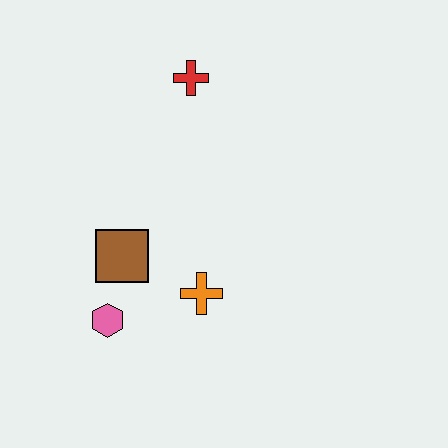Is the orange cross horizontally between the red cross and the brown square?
No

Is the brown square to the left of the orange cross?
Yes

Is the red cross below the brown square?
No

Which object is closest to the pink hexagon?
The brown square is closest to the pink hexagon.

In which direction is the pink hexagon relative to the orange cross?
The pink hexagon is to the left of the orange cross.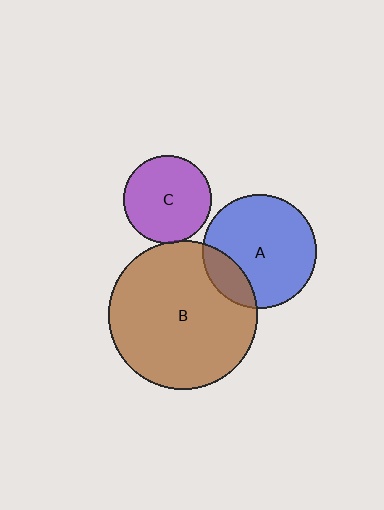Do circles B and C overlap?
Yes.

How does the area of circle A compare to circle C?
Approximately 1.7 times.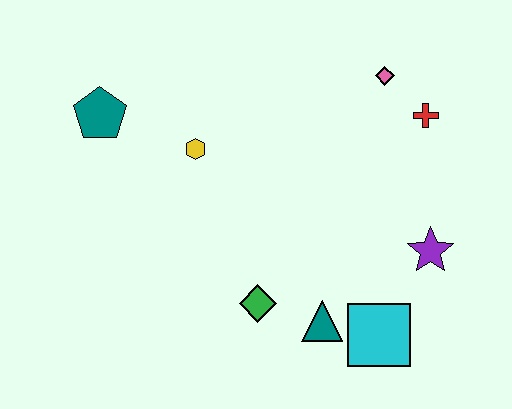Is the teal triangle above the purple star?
No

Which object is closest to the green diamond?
The teal triangle is closest to the green diamond.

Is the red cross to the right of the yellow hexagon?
Yes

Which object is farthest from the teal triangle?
The teal pentagon is farthest from the teal triangle.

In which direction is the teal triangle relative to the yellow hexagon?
The teal triangle is below the yellow hexagon.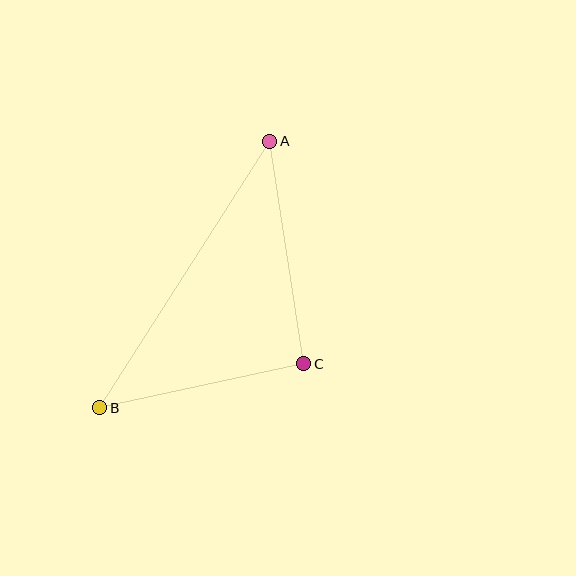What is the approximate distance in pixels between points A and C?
The distance between A and C is approximately 225 pixels.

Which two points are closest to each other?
Points B and C are closest to each other.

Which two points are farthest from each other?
Points A and B are farthest from each other.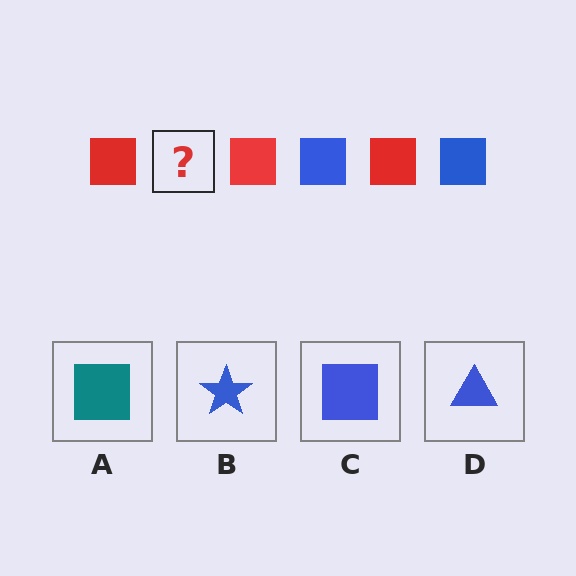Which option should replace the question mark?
Option C.